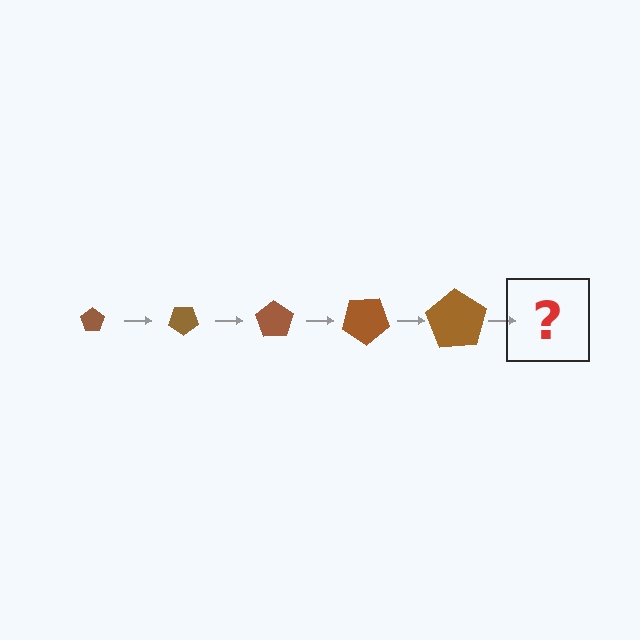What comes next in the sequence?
The next element should be a pentagon, larger than the previous one and rotated 175 degrees from the start.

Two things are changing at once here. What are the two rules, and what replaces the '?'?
The two rules are that the pentagon grows larger each step and it rotates 35 degrees each step. The '?' should be a pentagon, larger than the previous one and rotated 175 degrees from the start.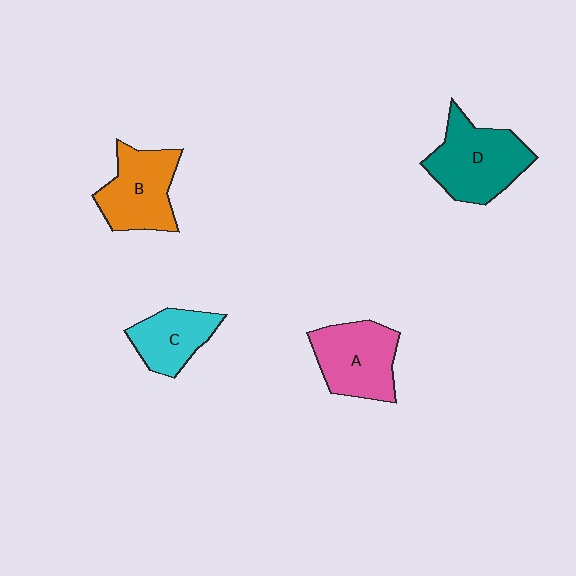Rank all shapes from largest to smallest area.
From largest to smallest: D (teal), A (pink), B (orange), C (cyan).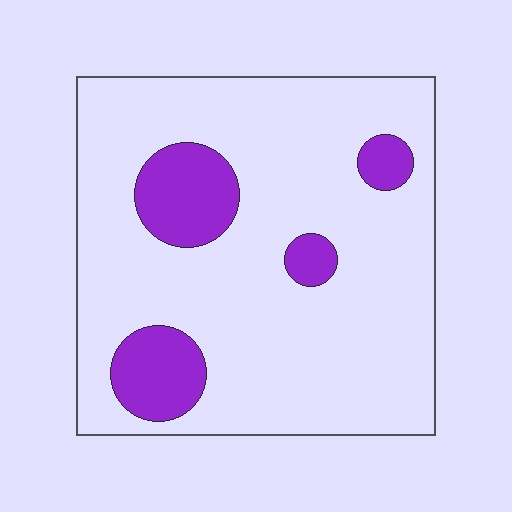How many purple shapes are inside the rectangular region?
4.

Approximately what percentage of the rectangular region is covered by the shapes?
Approximately 15%.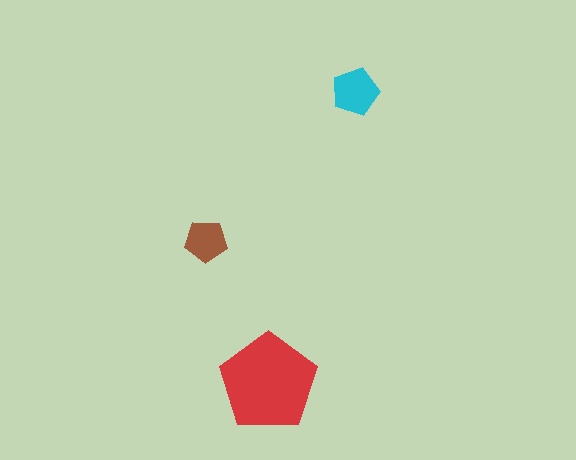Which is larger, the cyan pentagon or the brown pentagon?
The cyan one.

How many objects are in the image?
There are 3 objects in the image.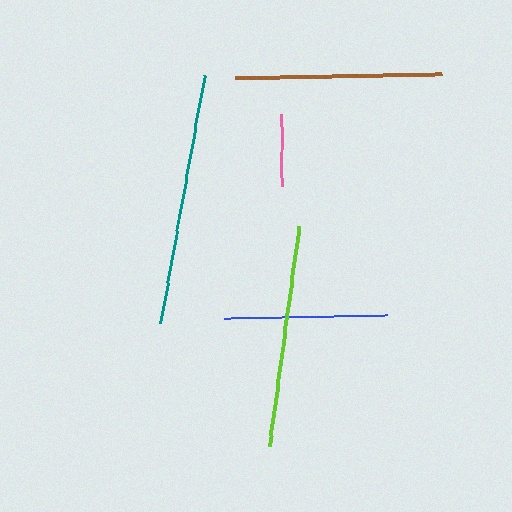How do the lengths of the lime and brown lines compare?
The lime and brown lines are approximately the same length.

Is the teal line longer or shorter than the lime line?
The teal line is longer than the lime line.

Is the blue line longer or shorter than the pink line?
The blue line is longer than the pink line.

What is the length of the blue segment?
The blue segment is approximately 163 pixels long.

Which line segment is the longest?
The teal line is the longest at approximately 252 pixels.